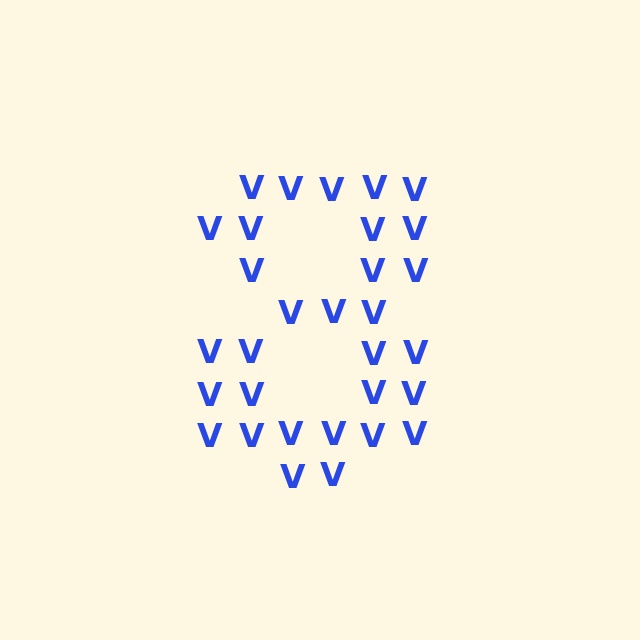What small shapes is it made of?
It is made of small letter V's.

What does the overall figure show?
The overall figure shows the digit 8.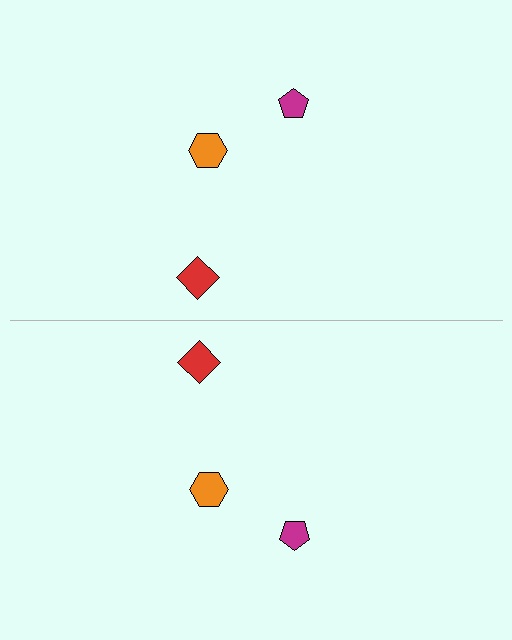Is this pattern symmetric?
Yes, this pattern has bilateral (reflection) symmetry.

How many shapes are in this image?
There are 6 shapes in this image.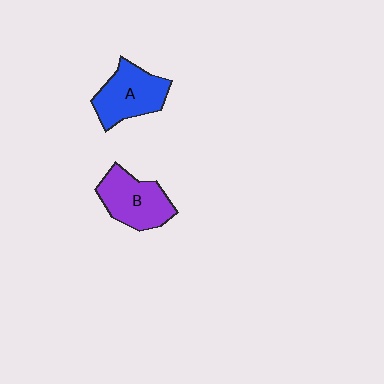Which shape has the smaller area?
Shape B (purple).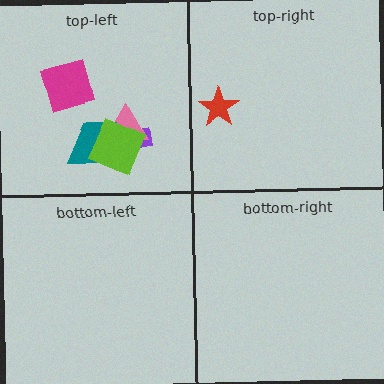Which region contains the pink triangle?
The top-left region.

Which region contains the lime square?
The top-left region.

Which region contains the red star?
The top-right region.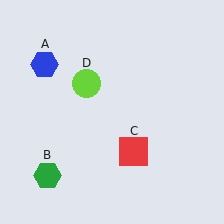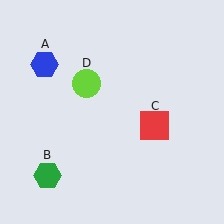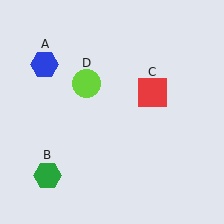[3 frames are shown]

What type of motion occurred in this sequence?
The red square (object C) rotated counterclockwise around the center of the scene.